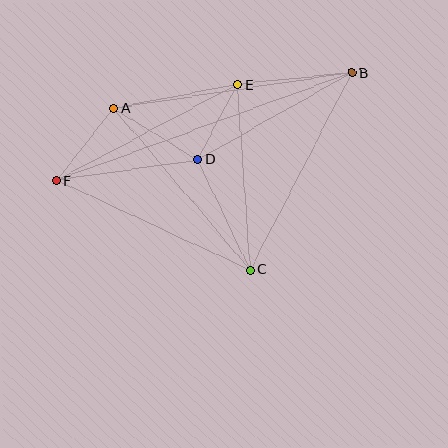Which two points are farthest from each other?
Points B and F are farthest from each other.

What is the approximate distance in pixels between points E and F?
The distance between E and F is approximately 205 pixels.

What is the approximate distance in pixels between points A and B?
The distance between A and B is approximately 241 pixels.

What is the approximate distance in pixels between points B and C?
The distance between B and C is approximately 222 pixels.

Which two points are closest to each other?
Points D and E are closest to each other.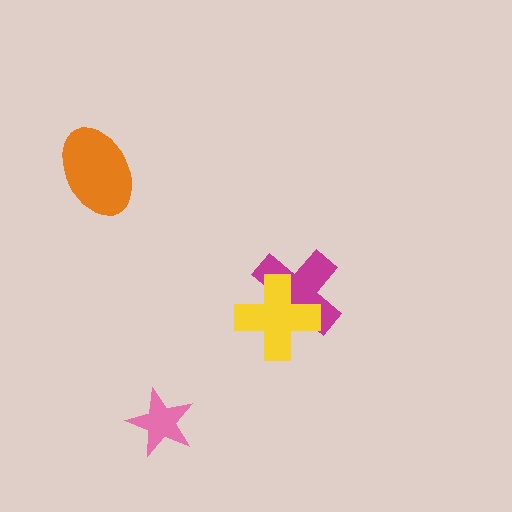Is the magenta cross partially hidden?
Yes, it is partially covered by another shape.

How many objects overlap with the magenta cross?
1 object overlaps with the magenta cross.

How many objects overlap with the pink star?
0 objects overlap with the pink star.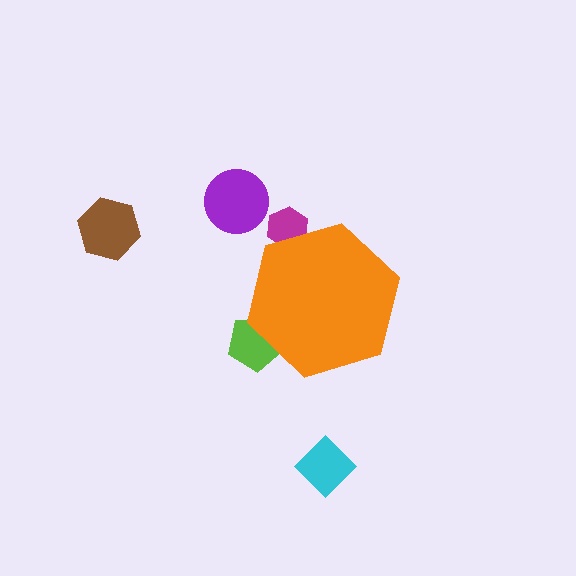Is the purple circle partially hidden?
No, the purple circle is fully visible.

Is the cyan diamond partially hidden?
No, the cyan diamond is fully visible.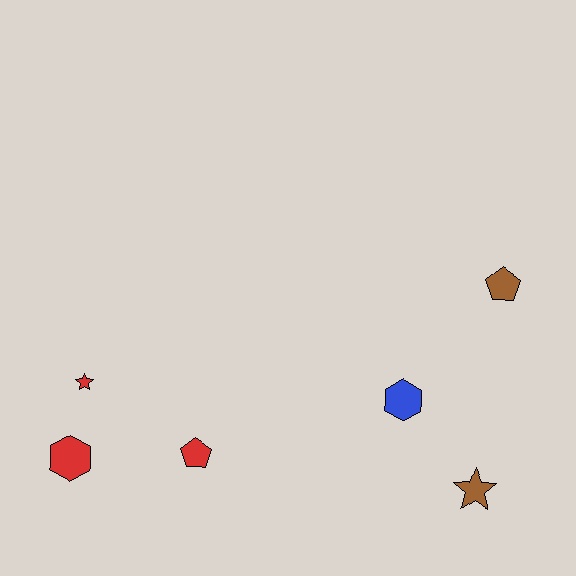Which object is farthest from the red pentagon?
The brown pentagon is farthest from the red pentagon.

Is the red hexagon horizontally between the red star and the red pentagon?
No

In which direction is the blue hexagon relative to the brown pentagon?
The blue hexagon is below the brown pentagon.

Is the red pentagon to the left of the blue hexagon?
Yes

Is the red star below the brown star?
No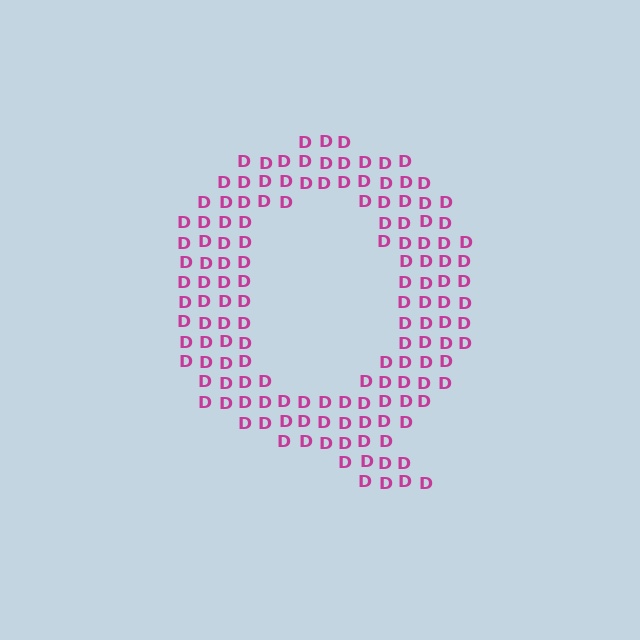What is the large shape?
The large shape is the letter Q.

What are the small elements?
The small elements are letter D's.